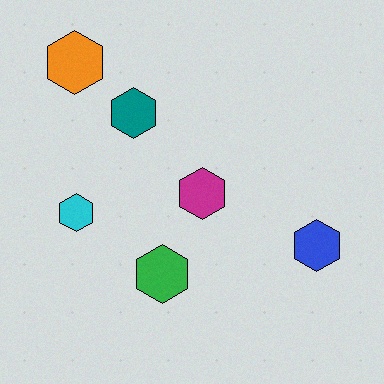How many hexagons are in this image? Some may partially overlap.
There are 6 hexagons.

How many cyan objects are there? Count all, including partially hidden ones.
There is 1 cyan object.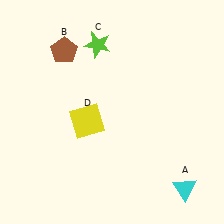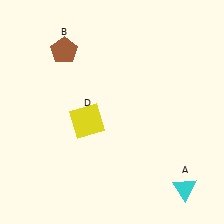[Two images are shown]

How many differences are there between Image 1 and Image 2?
There is 1 difference between the two images.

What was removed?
The lime star (C) was removed in Image 2.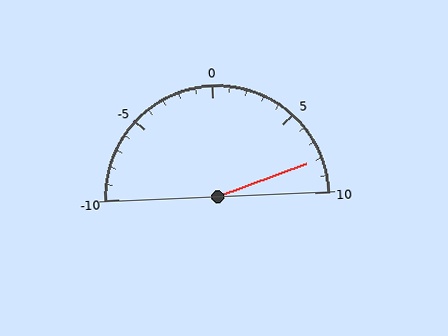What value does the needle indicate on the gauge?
The needle indicates approximately 8.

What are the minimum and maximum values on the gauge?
The gauge ranges from -10 to 10.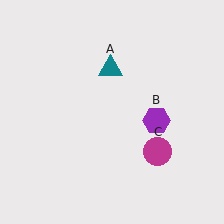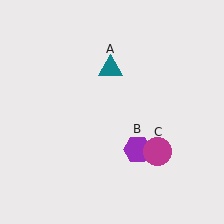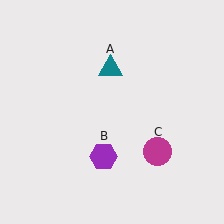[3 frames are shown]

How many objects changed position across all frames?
1 object changed position: purple hexagon (object B).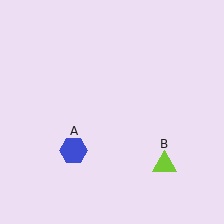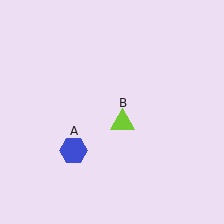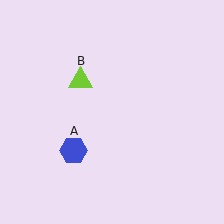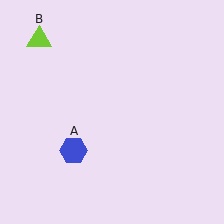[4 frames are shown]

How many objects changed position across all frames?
1 object changed position: lime triangle (object B).